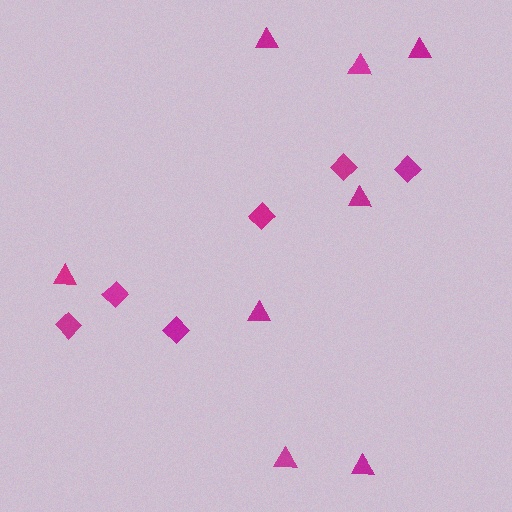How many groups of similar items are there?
There are 2 groups: one group of diamonds (6) and one group of triangles (8).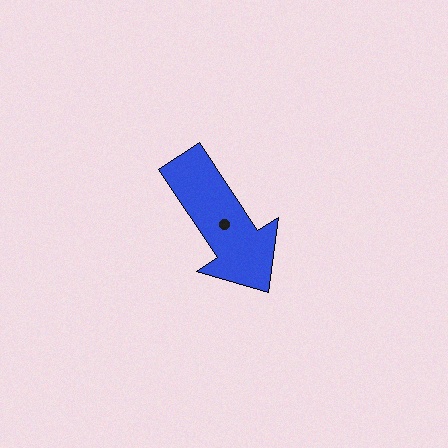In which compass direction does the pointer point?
Southeast.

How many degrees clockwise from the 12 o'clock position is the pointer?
Approximately 147 degrees.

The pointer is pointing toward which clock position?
Roughly 5 o'clock.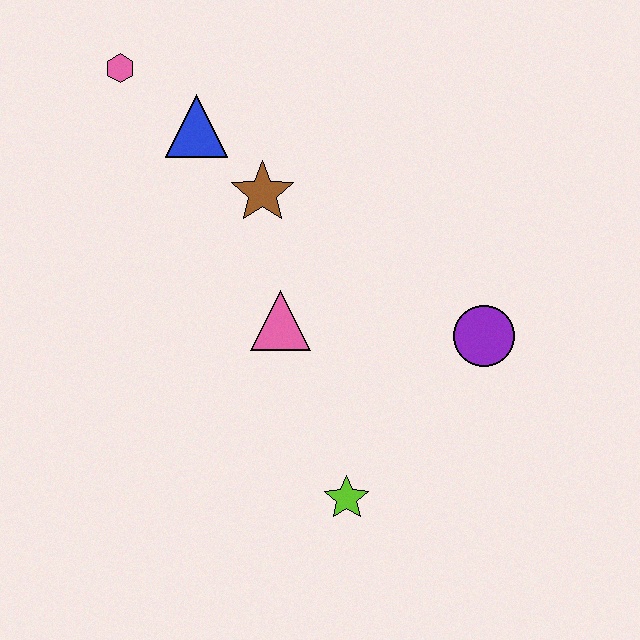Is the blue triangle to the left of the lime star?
Yes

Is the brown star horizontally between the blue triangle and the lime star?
Yes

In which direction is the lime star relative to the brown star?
The lime star is below the brown star.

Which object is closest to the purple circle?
The pink triangle is closest to the purple circle.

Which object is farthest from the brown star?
The lime star is farthest from the brown star.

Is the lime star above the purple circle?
No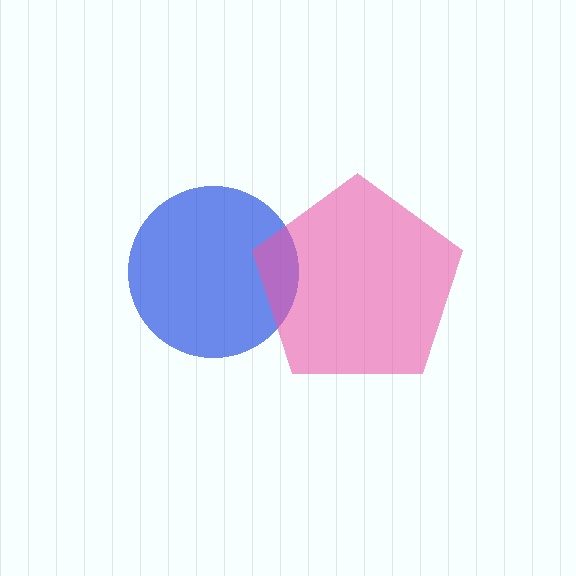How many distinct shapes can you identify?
There are 2 distinct shapes: a blue circle, a pink pentagon.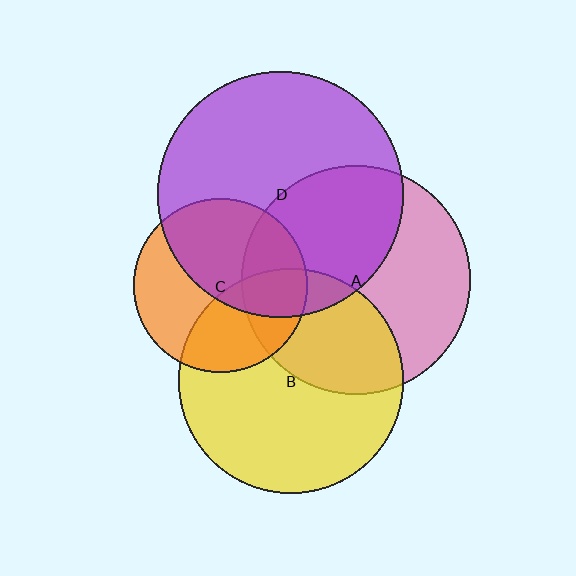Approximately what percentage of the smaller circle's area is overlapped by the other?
Approximately 50%.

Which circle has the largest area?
Circle D (purple).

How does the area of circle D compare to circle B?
Approximately 1.2 times.